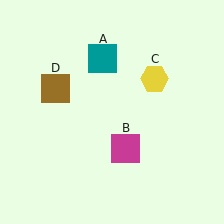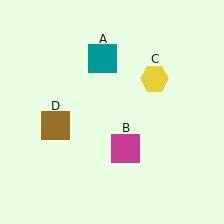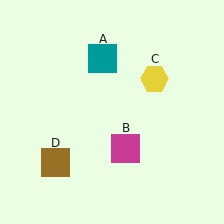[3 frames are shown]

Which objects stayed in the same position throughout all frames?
Teal square (object A) and magenta square (object B) and yellow hexagon (object C) remained stationary.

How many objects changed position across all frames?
1 object changed position: brown square (object D).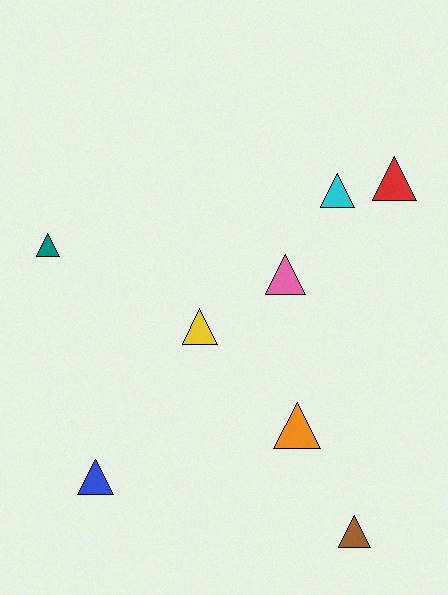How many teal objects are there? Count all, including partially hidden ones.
There is 1 teal object.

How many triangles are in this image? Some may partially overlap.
There are 8 triangles.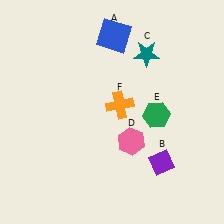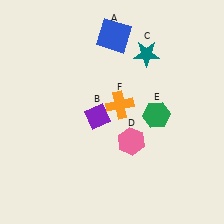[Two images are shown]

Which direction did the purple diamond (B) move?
The purple diamond (B) moved left.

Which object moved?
The purple diamond (B) moved left.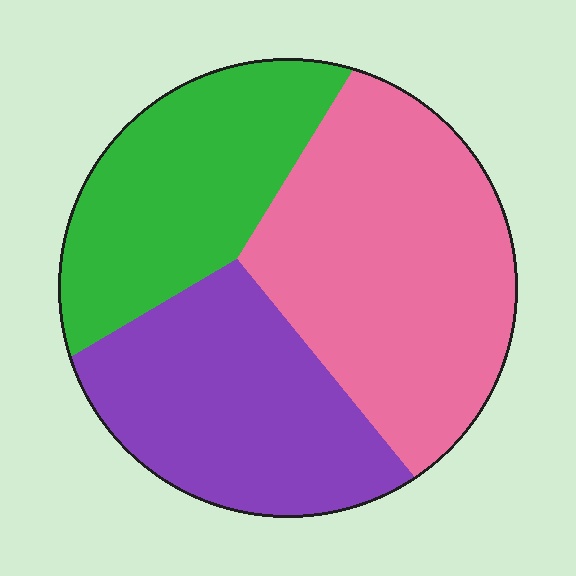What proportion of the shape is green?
Green covers roughly 30% of the shape.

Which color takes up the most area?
Pink, at roughly 40%.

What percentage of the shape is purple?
Purple takes up about one third (1/3) of the shape.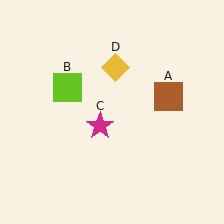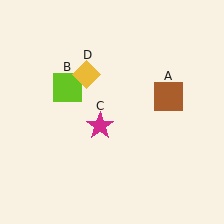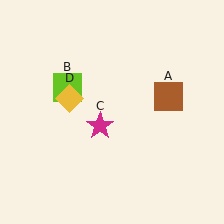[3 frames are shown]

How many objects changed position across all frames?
1 object changed position: yellow diamond (object D).